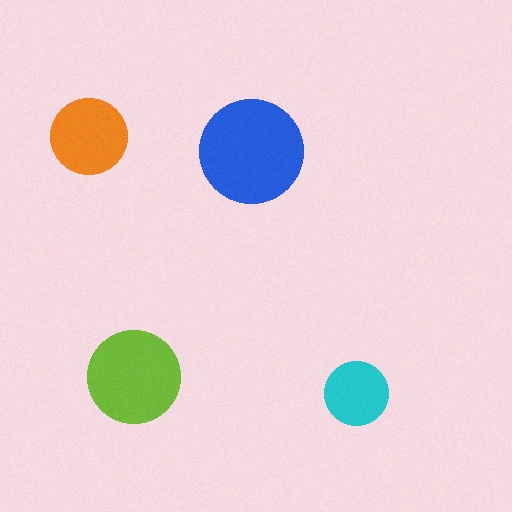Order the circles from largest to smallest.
the blue one, the lime one, the orange one, the cyan one.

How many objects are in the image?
There are 4 objects in the image.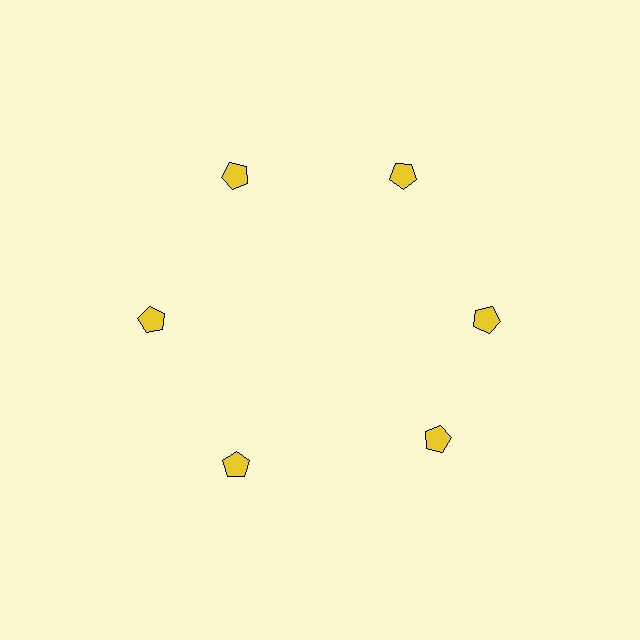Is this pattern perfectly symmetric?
No. The 6 yellow pentagons are arranged in a ring, but one element near the 5 o'clock position is rotated out of alignment along the ring, breaking the 6-fold rotational symmetry.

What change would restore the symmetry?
The symmetry would be restored by rotating it back into even spacing with its neighbors so that all 6 pentagons sit at equal angles and equal distance from the center.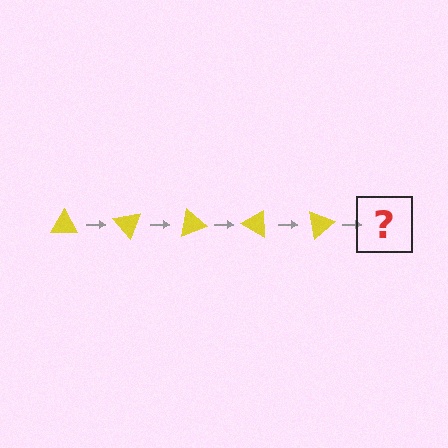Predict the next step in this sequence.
The next step is a yellow triangle rotated 250 degrees.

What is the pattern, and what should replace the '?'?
The pattern is that the triangle rotates 50 degrees each step. The '?' should be a yellow triangle rotated 250 degrees.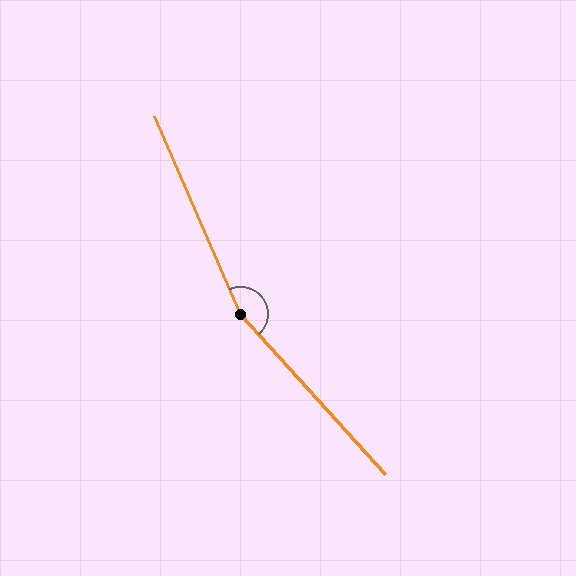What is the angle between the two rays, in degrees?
Approximately 161 degrees.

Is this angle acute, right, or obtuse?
It is obtuse.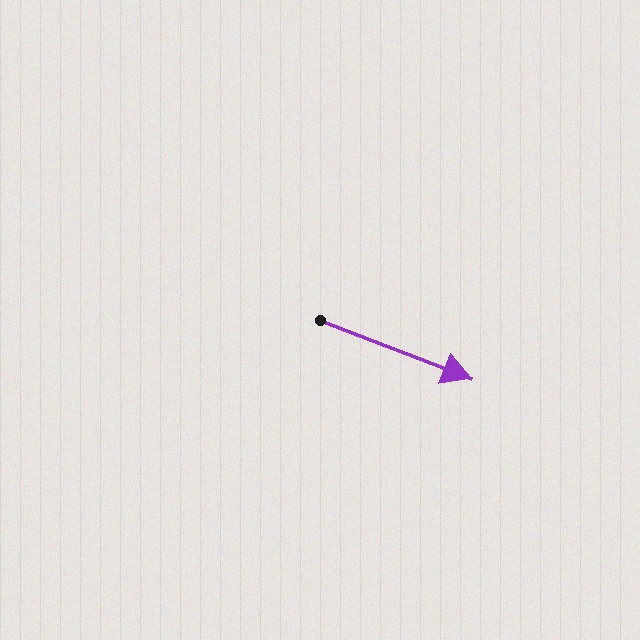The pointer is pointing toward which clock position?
Roughly 4 o'clock.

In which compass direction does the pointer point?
East.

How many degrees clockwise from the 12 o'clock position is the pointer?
Approximately 111 degrees.